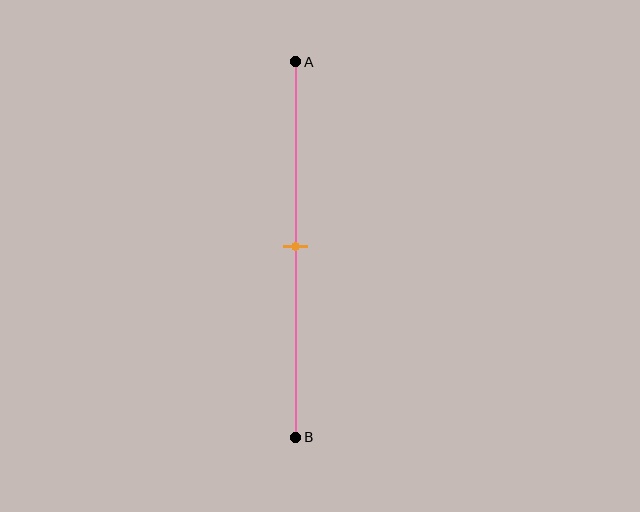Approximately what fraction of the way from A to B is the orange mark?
The orange mark is approximately 50% of the way from A to B.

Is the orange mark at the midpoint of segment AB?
Yes, the mark is approximately at the midpoint.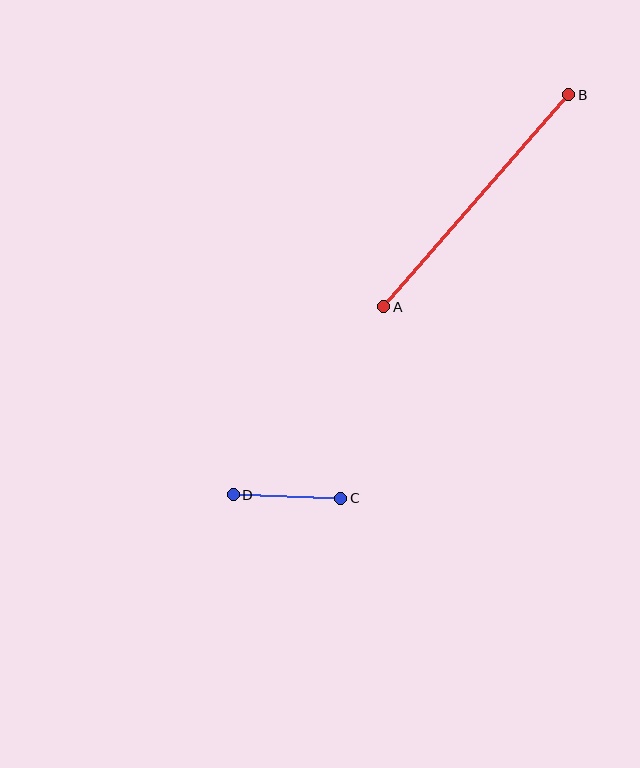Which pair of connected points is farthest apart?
Points A and B are farthest apart.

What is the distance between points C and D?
The distance is approximately 107 pixels.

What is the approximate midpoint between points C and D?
The midpoint is at approximately (287, 496) pixels.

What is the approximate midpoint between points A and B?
The midpoint is at approximately (476, 201) pixels.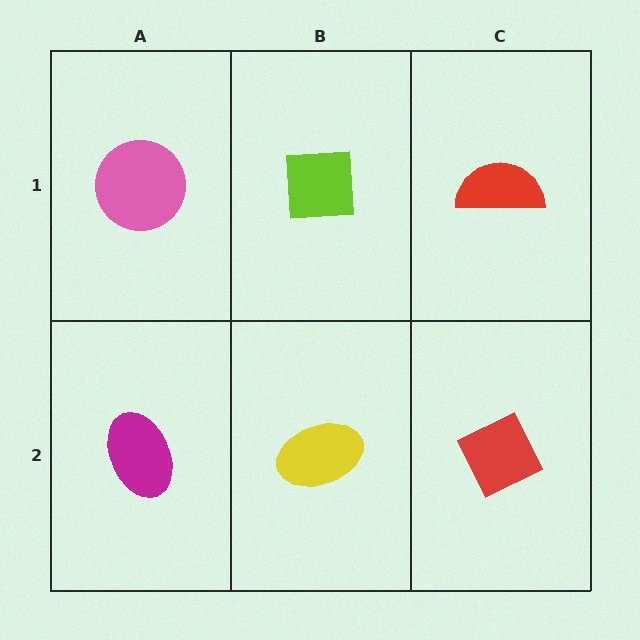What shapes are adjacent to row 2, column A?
A pink circle (row 1, column A), a yellow ellipse (row 2, column B).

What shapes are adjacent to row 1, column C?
A red diamond (row 2, column C), a lime square (row 1, column B).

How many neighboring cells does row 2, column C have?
2.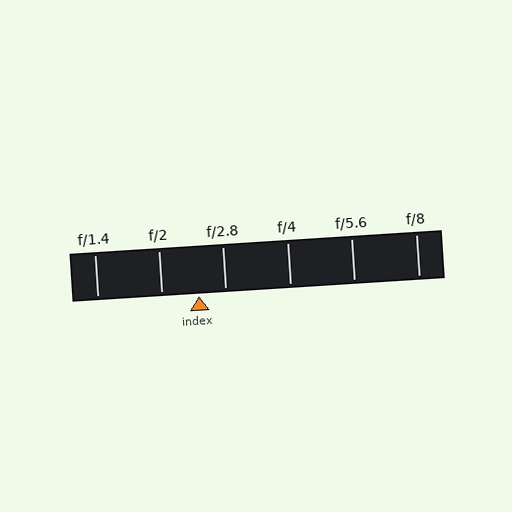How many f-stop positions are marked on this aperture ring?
There are 6 f-stop positions marked.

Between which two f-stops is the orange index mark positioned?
The index mark is between f/2 and f/2.8.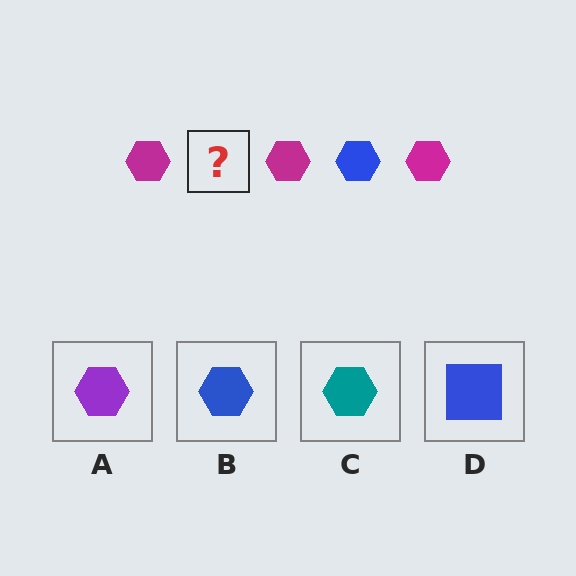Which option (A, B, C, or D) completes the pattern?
B.